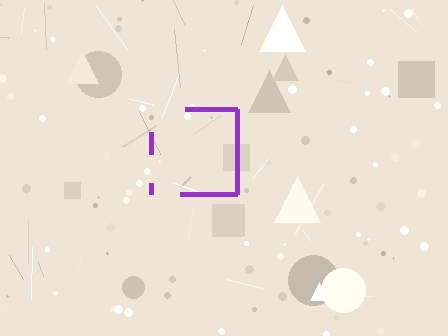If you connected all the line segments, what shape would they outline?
They would outline a square.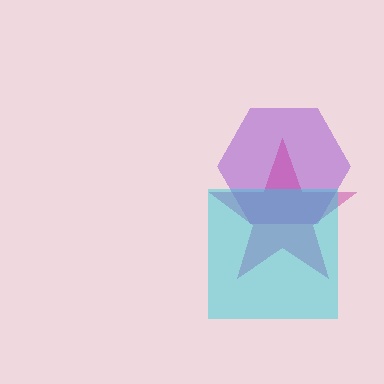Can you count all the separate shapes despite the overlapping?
Yes, there are 3 separate shapes.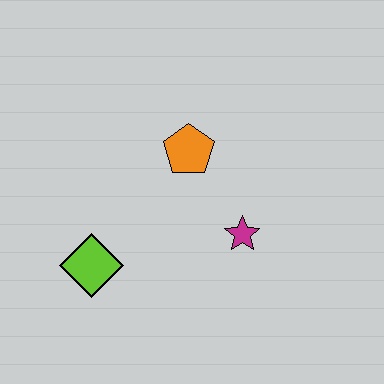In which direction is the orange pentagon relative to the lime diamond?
The orange pentagon is above the lime diamond.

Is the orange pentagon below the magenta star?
No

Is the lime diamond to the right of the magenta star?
No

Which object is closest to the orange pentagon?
The magenta star is closest to the orange pentagon.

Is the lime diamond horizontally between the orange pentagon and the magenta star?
No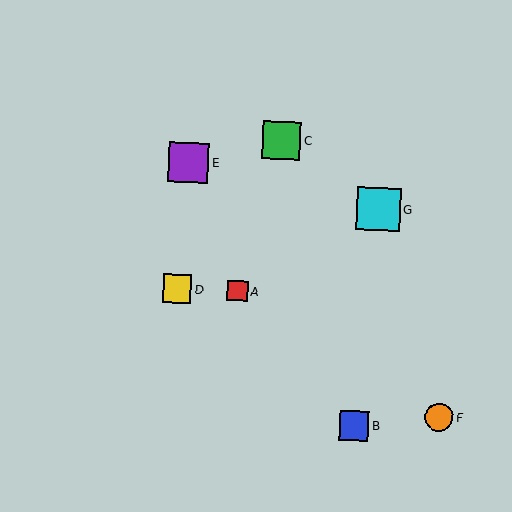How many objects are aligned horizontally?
2 objects (A, D) are aligned horizontally.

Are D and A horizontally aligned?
Yes, both are at y≈288.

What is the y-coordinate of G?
Object G is at y≈209.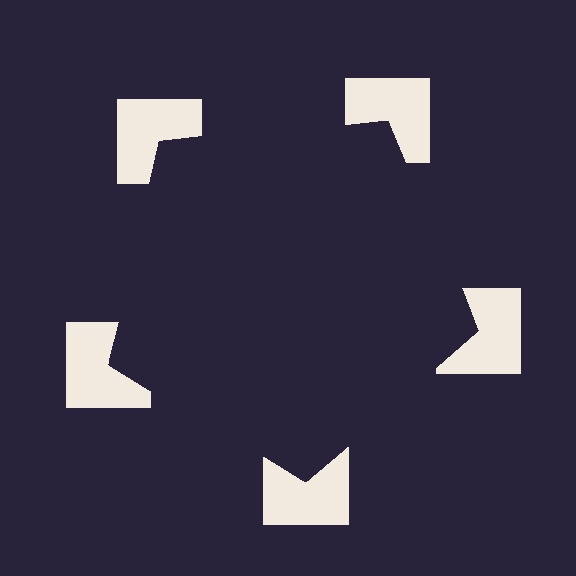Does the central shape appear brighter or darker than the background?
It typically appears slightly darker than the background, even though no actual brightness change is drawn.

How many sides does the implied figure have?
5 sides.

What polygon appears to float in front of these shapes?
An illusory pentagon — its edges are inferred from the aligned wedge cuts in the notched squares, not physically drawn.